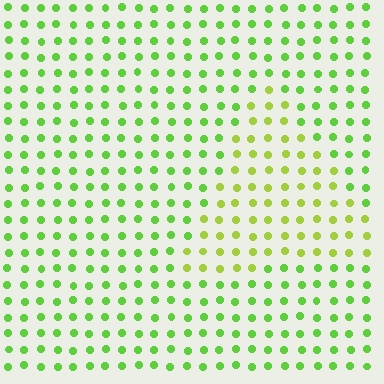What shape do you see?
I see a triangle.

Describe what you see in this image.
The image is filled with small lime elements in a uniform arrangement. A triangle-shaped region is visible where the elements are tinted to a slightly different hue, forming a subtle color boundary.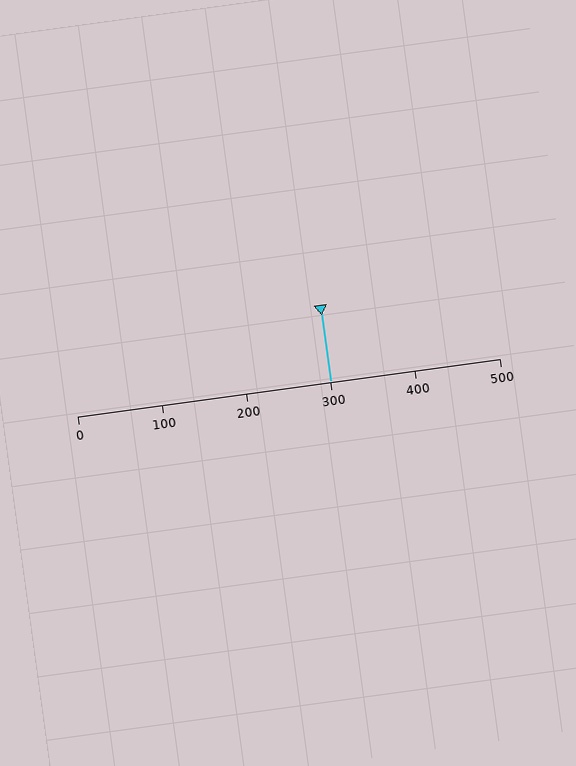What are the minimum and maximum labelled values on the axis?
The axis runs from 0 to 500.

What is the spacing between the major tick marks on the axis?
The major ticks are spaced 100 apart.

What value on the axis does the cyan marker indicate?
The marker indicates approximately 300.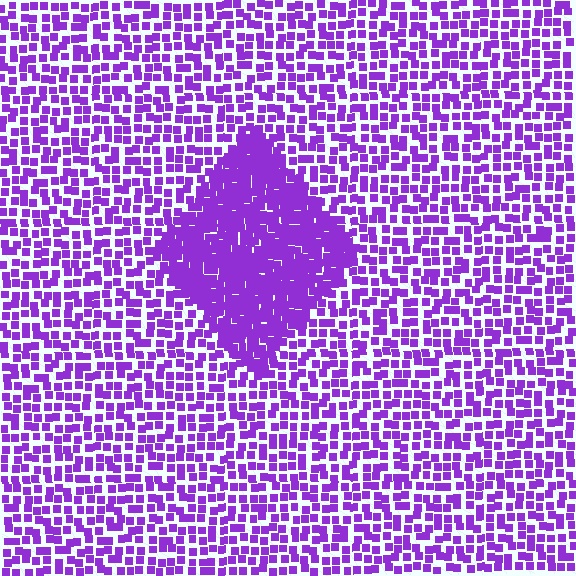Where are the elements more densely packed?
The elements are more densely packed inside the diamond boundary.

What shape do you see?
I see a diamond.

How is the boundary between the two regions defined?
The boundary is defined by a change in element density (approximately 2.1x ratio). All elements are the same color, size, and shape.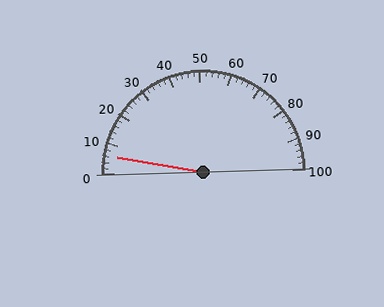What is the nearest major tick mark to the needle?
The nearest major tick mark is 10.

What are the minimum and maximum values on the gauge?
The gauge ranges from 0 to 100.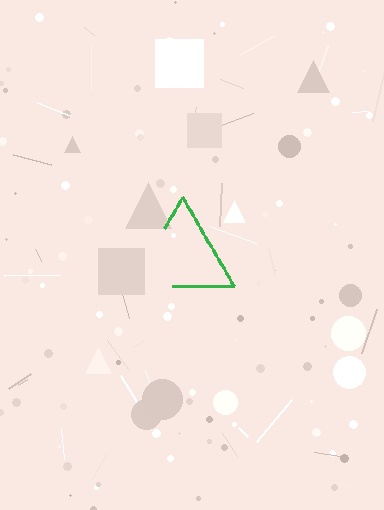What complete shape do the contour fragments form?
The contour fragments form a triangle.